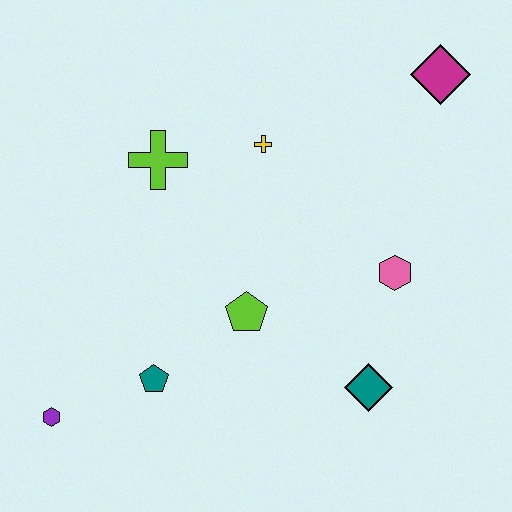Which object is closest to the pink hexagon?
The teal diamond is closest to the pink hexagon.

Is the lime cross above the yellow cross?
No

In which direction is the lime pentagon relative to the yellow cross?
The lime pentagon is below the yellow cross.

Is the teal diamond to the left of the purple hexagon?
No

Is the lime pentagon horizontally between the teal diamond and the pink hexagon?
No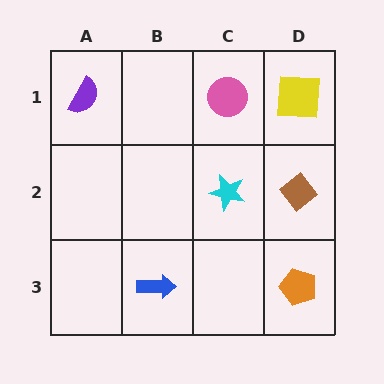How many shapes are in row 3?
2 shapes.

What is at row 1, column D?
A yellow square.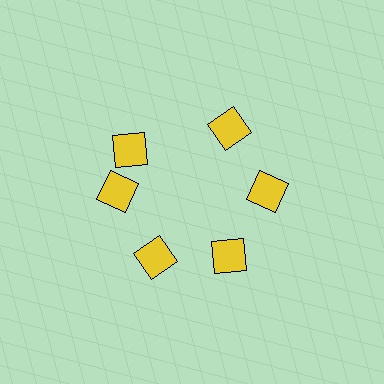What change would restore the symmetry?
The symmetry would be restored by rotating it back into even spacing with its neighbors so that all 6 diamonds sit at equal angles and equal distance from the center.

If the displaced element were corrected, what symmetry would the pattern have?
It would have 6-fold rotational symmetry — the pattern would map onto itself every 60 degrees.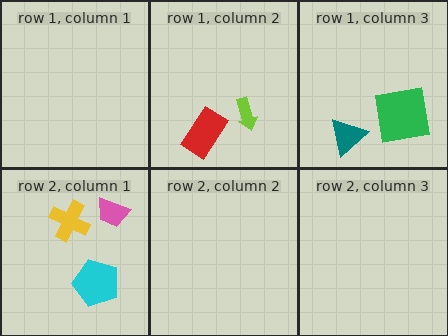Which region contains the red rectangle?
The row 1, column 2 region.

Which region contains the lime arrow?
The row 1, column 2 region.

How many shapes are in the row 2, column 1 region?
3.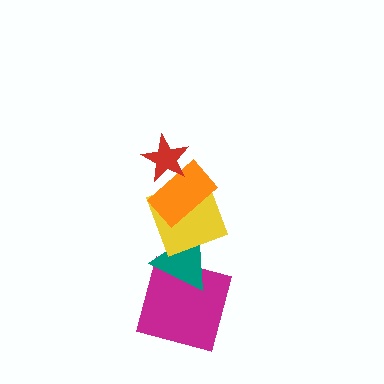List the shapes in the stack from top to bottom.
From top to bottom: the red star, the orange rectangle, the yellow square, the teal triangle, the magenta square.